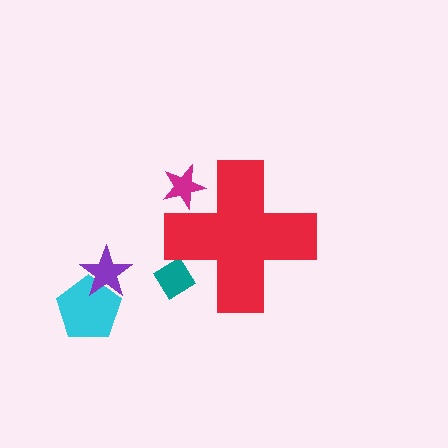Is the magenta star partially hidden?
Yes, the magenta star is partially hidden behind the red cross.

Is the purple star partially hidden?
No, the purple star is fully visible.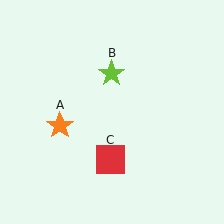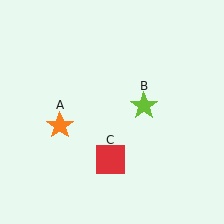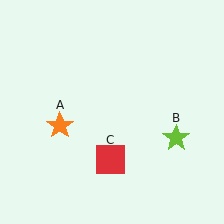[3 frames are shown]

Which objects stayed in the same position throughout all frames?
Orange star (object A) and red square (object C) remained stationary.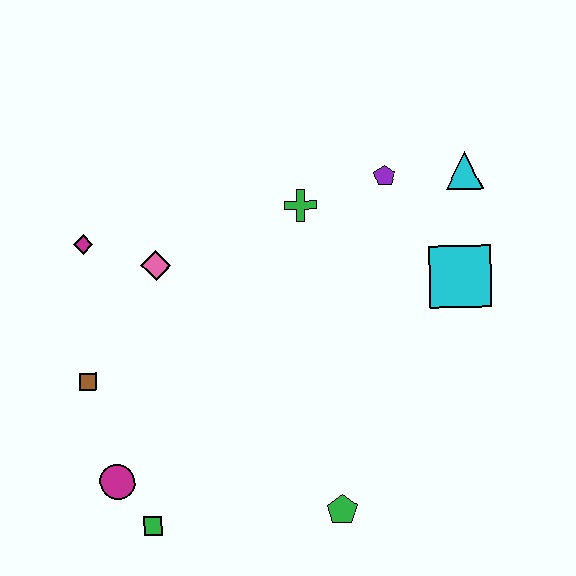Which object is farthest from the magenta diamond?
The cyan triangle is farthest from the magenta diamond.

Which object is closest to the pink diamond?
The magenta diamond is closest to the pink diamond.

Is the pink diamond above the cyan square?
Yes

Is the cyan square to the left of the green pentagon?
No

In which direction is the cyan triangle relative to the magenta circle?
The cyan triangle is to the right of the magenta circle.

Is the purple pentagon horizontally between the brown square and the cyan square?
Yes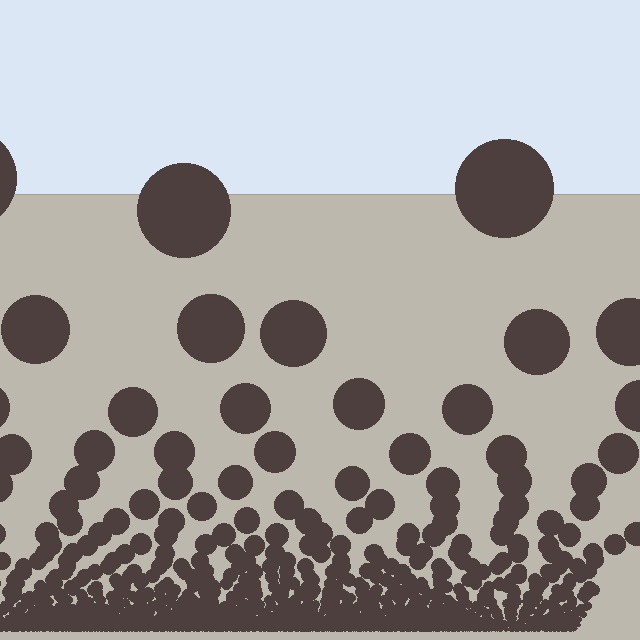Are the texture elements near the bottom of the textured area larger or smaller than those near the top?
Smaller. The gradient is inverted — elements near the bottom are smaller and denser.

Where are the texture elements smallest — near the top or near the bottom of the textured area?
Near the bottom.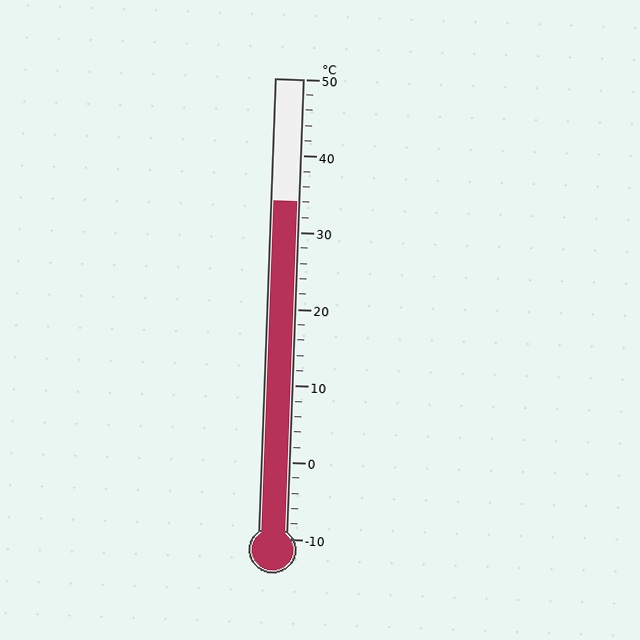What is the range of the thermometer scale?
The thermometer scale ranges from -10°C to 50°C.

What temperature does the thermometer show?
The thermometer shows approximately 34°C.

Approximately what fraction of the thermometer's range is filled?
The thermometer is filled to approximately 75% of its range.